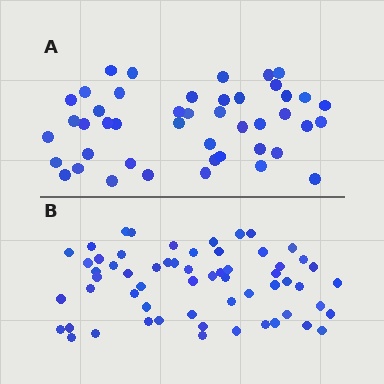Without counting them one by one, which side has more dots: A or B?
Region B (the bottom region) has more dots.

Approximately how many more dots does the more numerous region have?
Region B has approximately 15 more dots than region A.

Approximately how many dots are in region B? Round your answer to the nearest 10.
About 60 dots.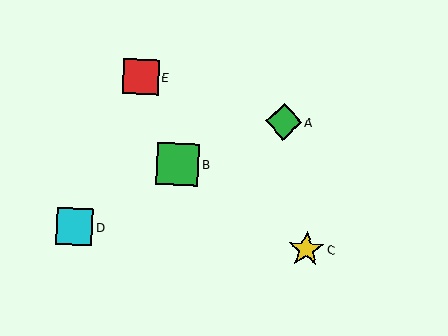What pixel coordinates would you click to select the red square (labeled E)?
Click at (141, 77) to select the red square E.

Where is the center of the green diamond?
The center of the green diamond is at (284, 122).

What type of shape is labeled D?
Shape D is a cyan square.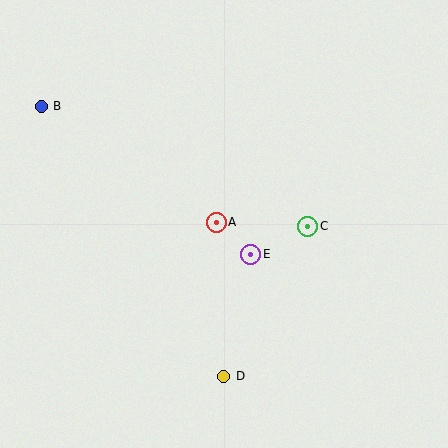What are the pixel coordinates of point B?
Point B is at (41, 106).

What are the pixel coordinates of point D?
Point D is at (224, 376).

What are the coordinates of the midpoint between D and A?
The midpoint between D and A is at (220, 299).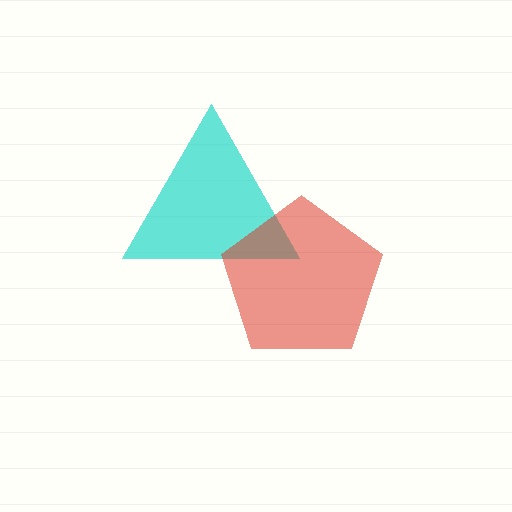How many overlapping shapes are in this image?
There are 2 overlapping shapes in the image.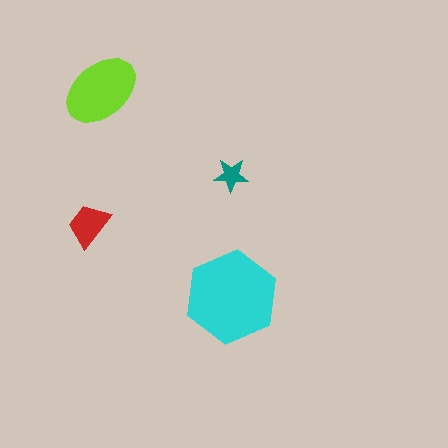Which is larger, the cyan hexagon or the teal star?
The cyan hexagon.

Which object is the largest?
The cyan hexagon.